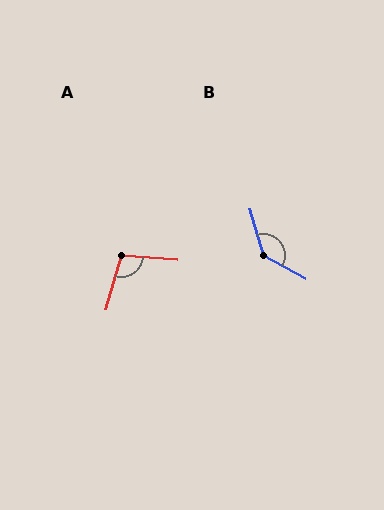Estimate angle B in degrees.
Approximately 135 degrees.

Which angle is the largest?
B, at approximately 135 degrees.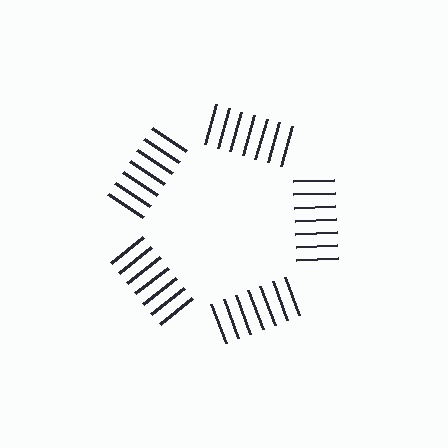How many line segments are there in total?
35 — 7 along each of the 5 edges.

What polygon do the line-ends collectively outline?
An illusory pentagon — the line segments terminate on its edges but no continuous stroke is drawn.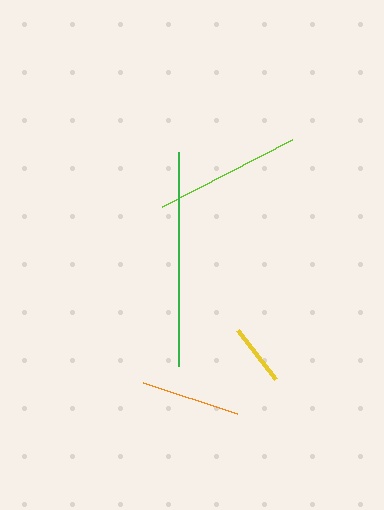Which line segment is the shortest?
The yellow line is the shortest at approximately 63 pixels.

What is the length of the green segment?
The green segment is approximately 214 pixels long.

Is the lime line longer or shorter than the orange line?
The lime line is longer than the orange line.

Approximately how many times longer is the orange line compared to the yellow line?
The orange line is approximately 1.6 times the length of the yellow line.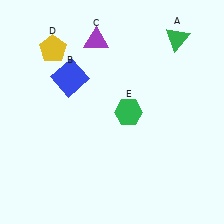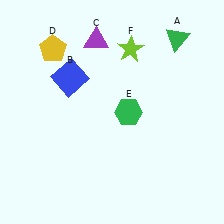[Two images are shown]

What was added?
A lime star (F) was added in Image 2.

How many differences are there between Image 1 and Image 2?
There is 1 difference between the two images.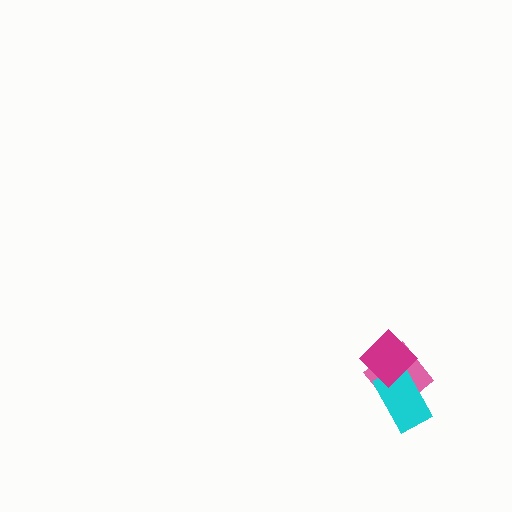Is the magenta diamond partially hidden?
No, no other shape covers it.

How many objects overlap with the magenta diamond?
2 objects overlap with the magenta diamond.